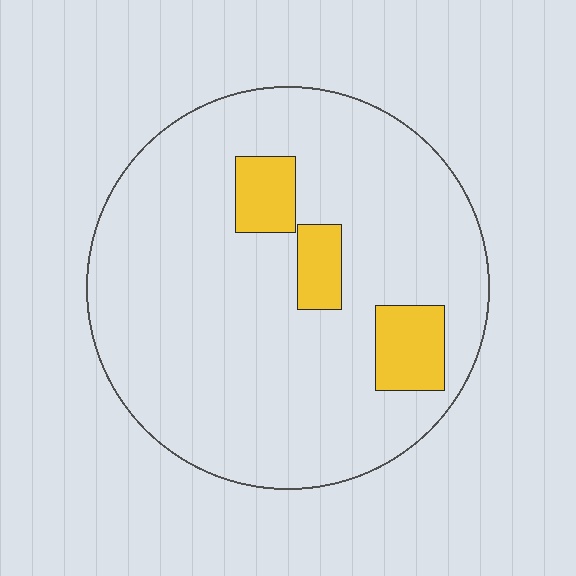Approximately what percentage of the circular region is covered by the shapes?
Approximately 10%.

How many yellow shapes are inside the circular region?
3.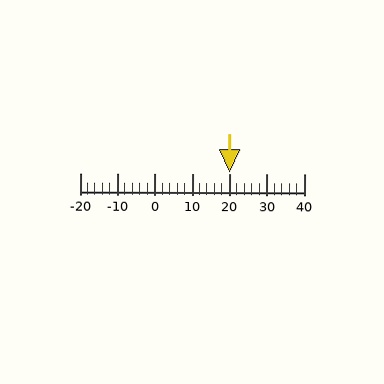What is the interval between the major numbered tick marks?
The major tick marks are spaced 10 units apart.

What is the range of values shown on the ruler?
The ruler shows values from -20 to 40.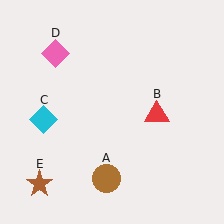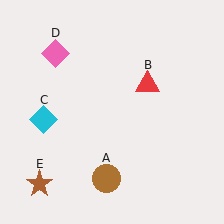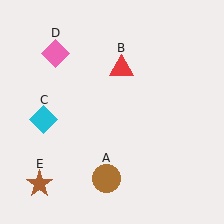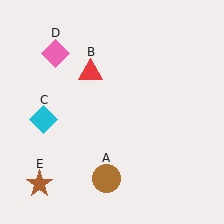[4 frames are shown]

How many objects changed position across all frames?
1 object changed position: red triangle (object B).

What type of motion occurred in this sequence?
The red triangle (object B) rotated counterclockwise around the center of the scene.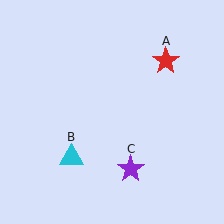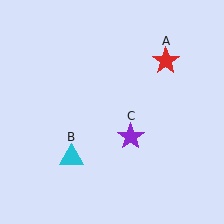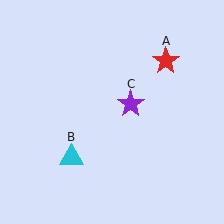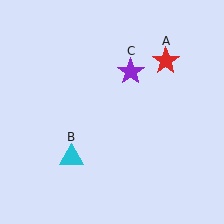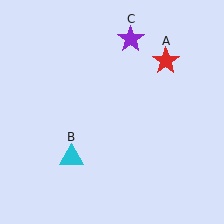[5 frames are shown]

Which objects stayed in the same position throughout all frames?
Red star (object A) and cyan triangle (object B) remained stationary.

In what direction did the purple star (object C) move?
The purple star (object C) moved up.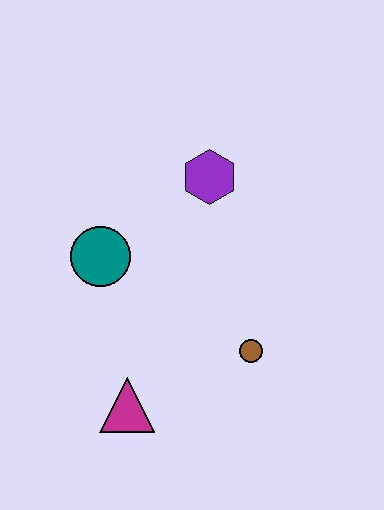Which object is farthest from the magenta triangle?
The purple hexagon is farthest from the magenta triangle.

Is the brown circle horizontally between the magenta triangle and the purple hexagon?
No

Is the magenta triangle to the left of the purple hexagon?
Yes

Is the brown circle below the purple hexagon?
Yes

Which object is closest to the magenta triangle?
The brown circle is closest to the magenta triangle.